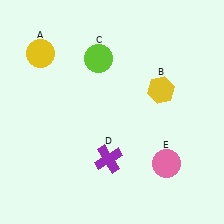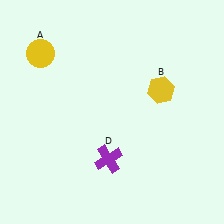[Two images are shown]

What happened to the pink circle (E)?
The pink circle (E) was removed in Image 2. It was in the bottom-right area of Image 1.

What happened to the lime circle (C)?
The lime circle (C) was removed in Image 2. It was in the top-left area of Image 1.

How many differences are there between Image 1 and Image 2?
There are 2 differences between the two images.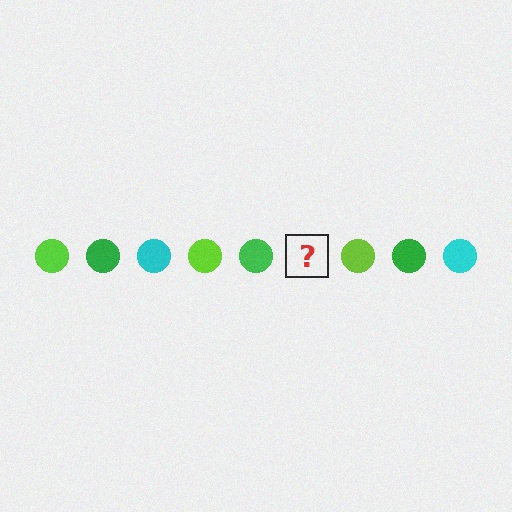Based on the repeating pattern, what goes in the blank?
The blank should be a cyan circle.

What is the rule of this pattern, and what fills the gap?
The rule is that the pattern cycles through lime, green, cyan circles. The gap should be filled with a cyan circle.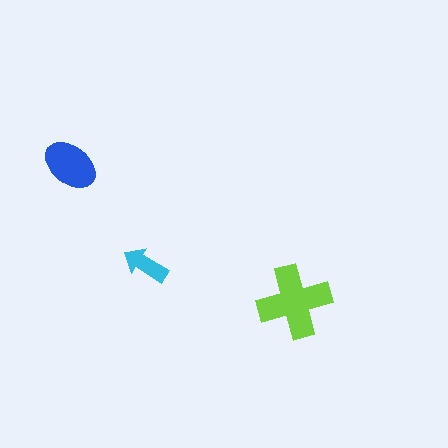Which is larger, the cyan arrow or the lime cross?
The lime cross.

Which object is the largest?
The lime cross.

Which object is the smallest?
The cyan arrow.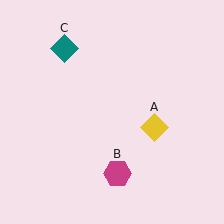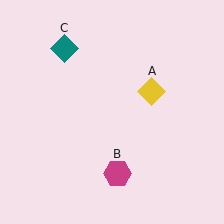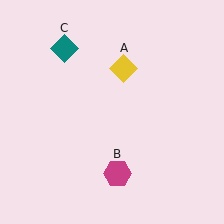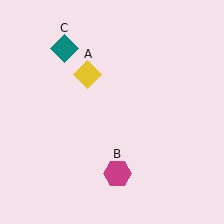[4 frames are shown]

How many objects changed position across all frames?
1 object changed position: yellow diamond (object A).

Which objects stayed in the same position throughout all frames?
Magenta hexagon (object B) and teal diamond (object C) remained stationary.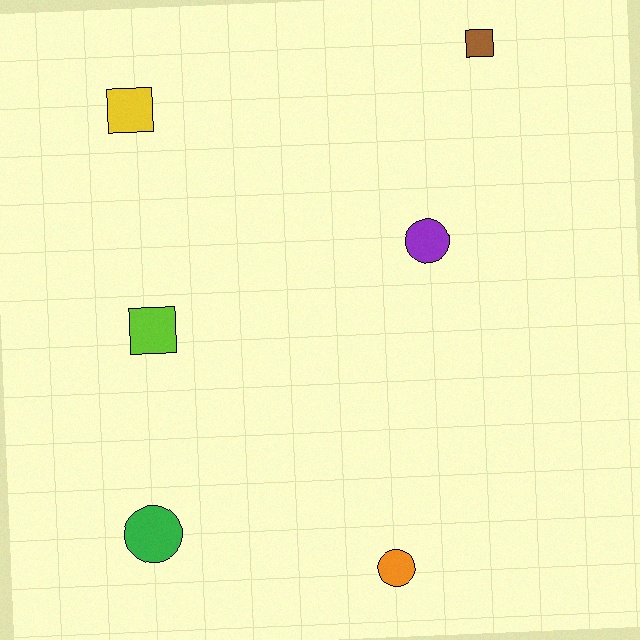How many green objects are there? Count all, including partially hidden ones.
There is 1 green object.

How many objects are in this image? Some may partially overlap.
There are 6 objects.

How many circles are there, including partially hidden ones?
There are 3 circles.